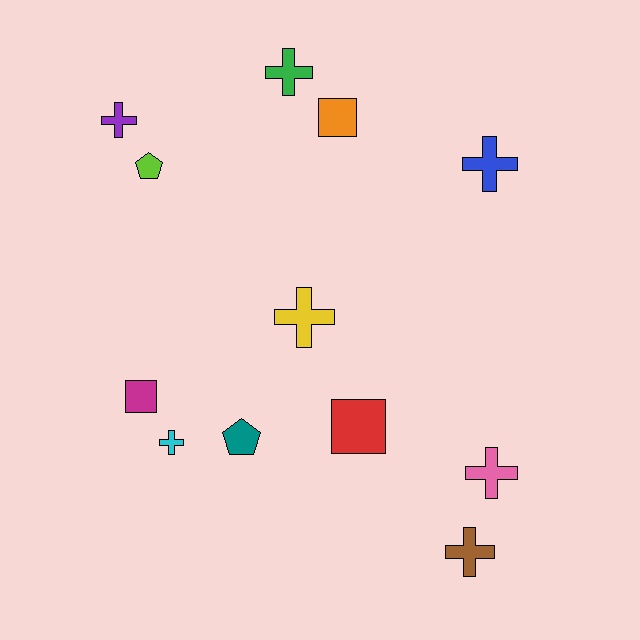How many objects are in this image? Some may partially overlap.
There are 12 objects.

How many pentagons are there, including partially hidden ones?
There are 2 pentagons.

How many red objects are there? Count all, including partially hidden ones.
There is 1 red object.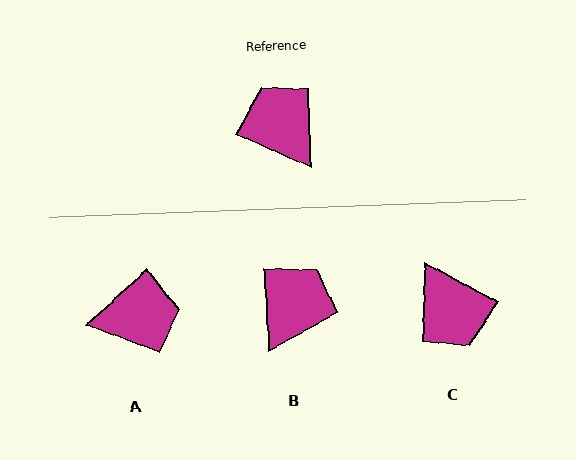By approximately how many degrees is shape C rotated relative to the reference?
Approximately 176 degrees counter-clockwise.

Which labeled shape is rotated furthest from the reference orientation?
C, about 176 degrees away.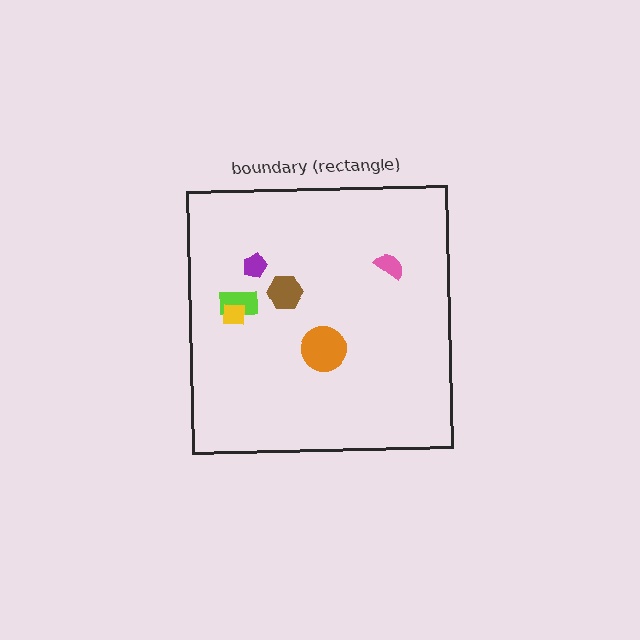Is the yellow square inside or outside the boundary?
Inside.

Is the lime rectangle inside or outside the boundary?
Inside.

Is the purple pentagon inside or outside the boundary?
Inside.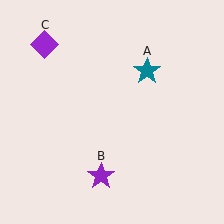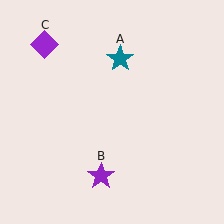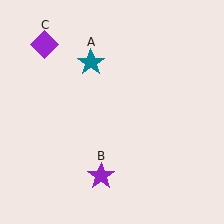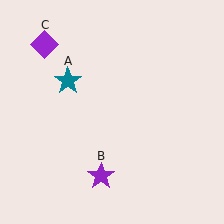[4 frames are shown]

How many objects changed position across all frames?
1 object changed position: teal star (object A).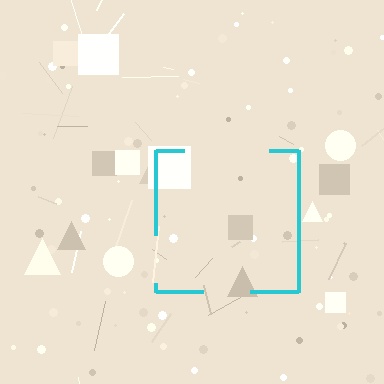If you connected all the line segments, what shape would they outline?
They would outline a square.